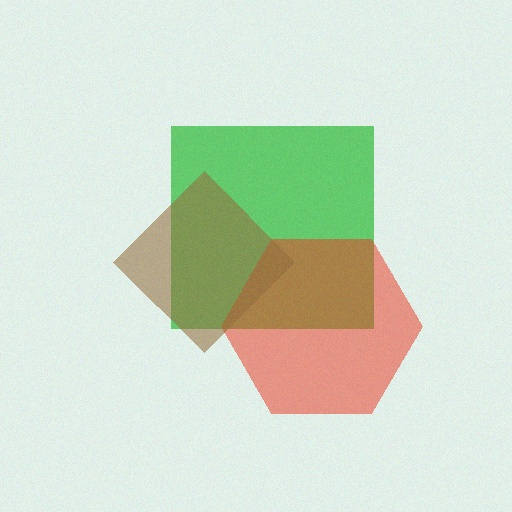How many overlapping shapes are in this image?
There are 3 overlapping shapes in the image.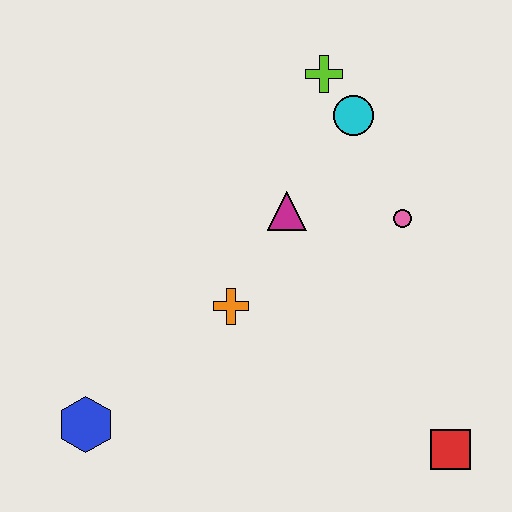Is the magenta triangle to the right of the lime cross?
No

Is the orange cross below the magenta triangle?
Yes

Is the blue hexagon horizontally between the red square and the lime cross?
No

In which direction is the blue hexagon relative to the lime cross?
The blue hexagon is below the lime cross.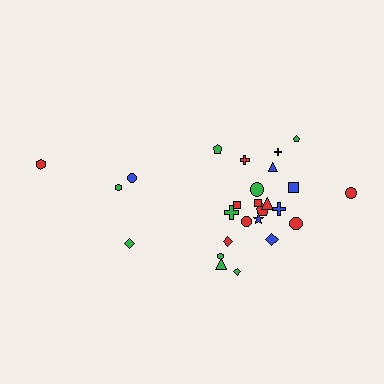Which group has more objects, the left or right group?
The right group.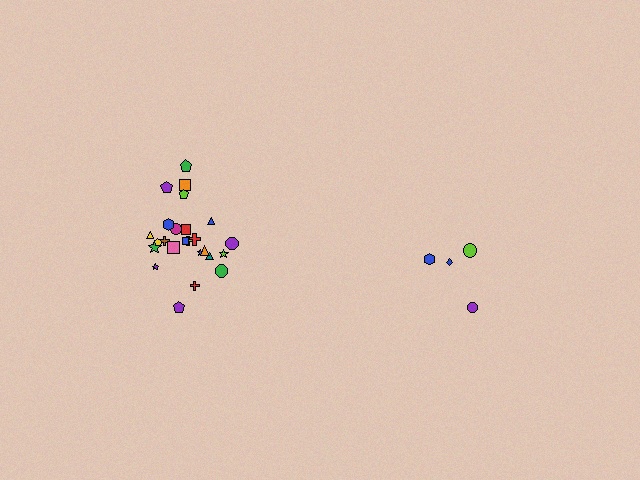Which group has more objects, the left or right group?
The left group.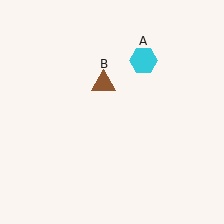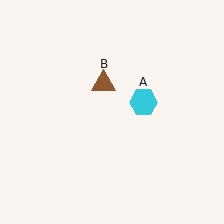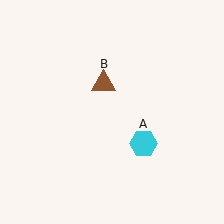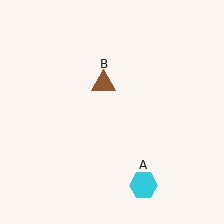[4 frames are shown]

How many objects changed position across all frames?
1 object changed position: cyan hexagon (object A).